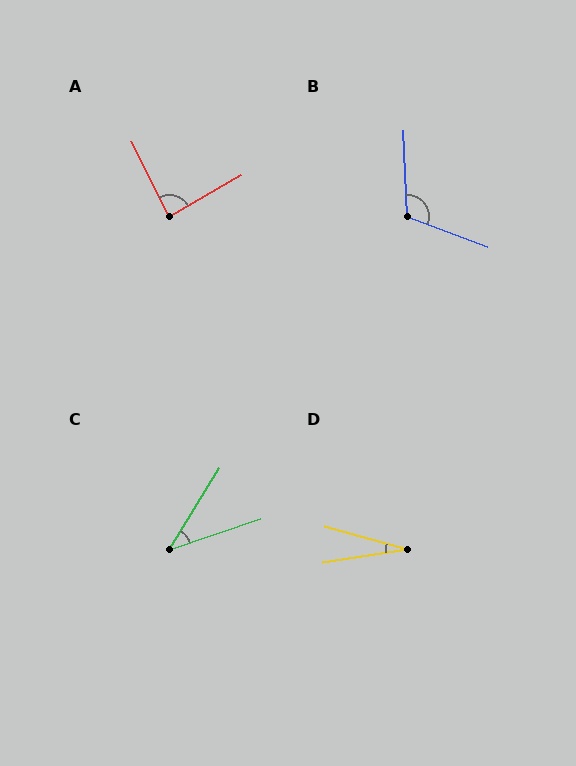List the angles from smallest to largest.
D (25°), C (39°), A (86°), B (113°).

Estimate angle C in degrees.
Approximately 39 degrees.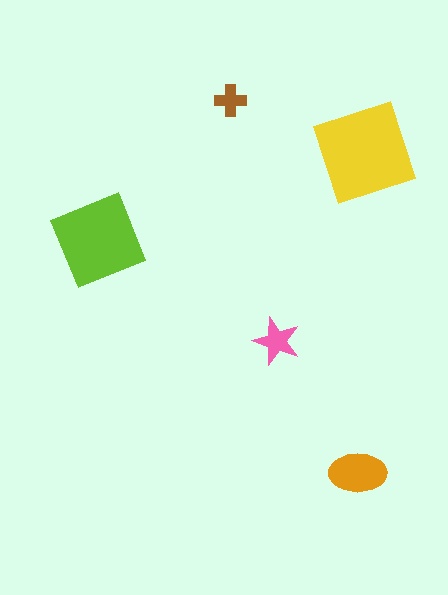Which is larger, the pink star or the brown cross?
The pink star.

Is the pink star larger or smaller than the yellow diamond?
Smaller.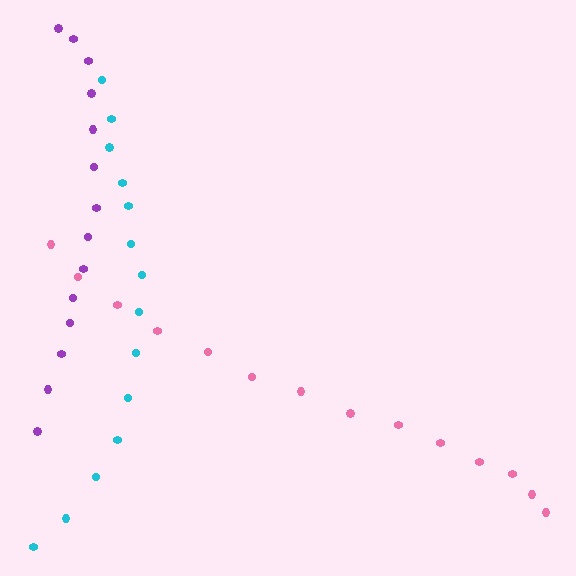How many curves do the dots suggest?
There are 3 distinct paths.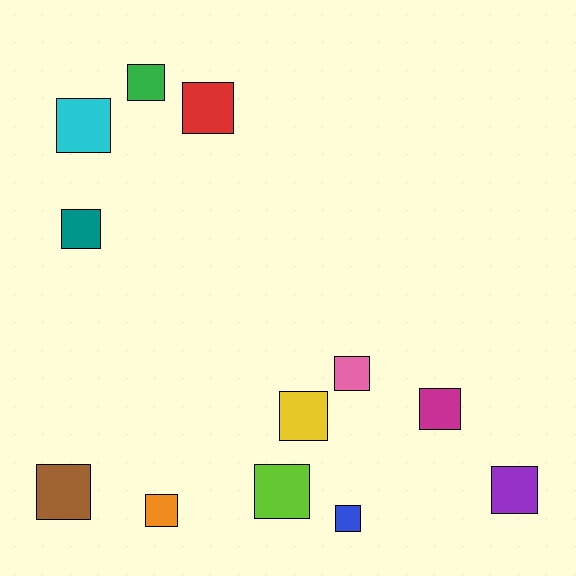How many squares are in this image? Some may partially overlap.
There are 12 squares.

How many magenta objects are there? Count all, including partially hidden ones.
There is 1 magenta object.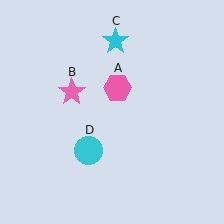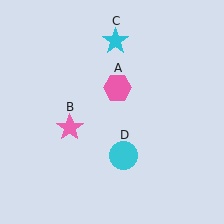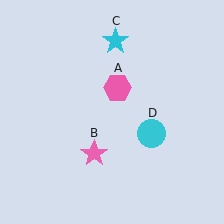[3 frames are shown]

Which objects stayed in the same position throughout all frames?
Pink hexagon (object A) and cyan star (object C) remained stationary.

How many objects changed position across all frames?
2 objects changed position: pink star (object B), cyan circle (object D).